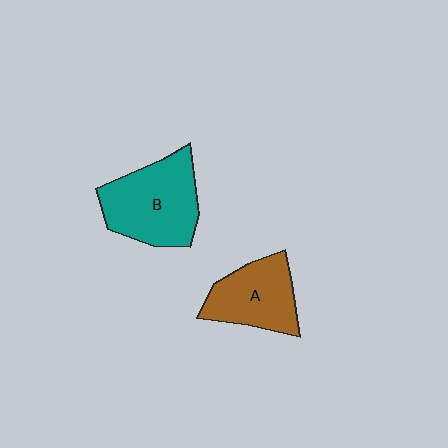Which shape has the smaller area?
Shape A (brown).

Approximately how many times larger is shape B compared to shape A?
Approximately 1.3 times.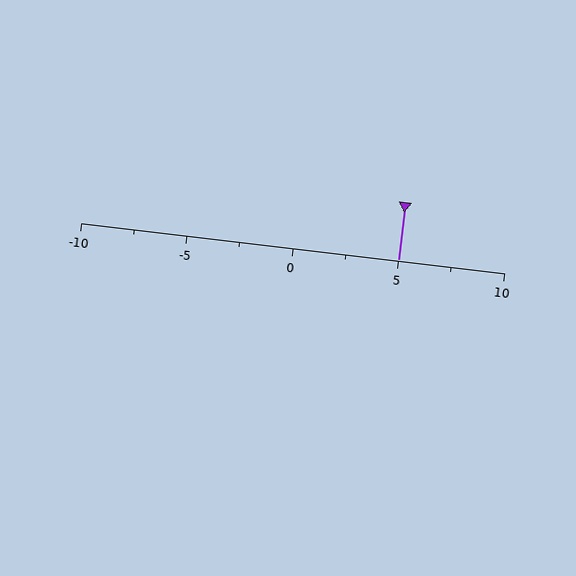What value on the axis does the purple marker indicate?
The marker indicates approximately 5.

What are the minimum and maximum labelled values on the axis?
The axis runs from -10 to 10.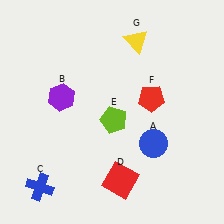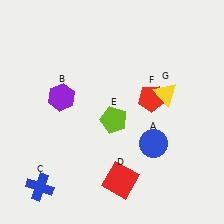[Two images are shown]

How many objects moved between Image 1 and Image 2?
1 object moved between the two images.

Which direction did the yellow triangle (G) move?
The yellow triangle (G) moved down.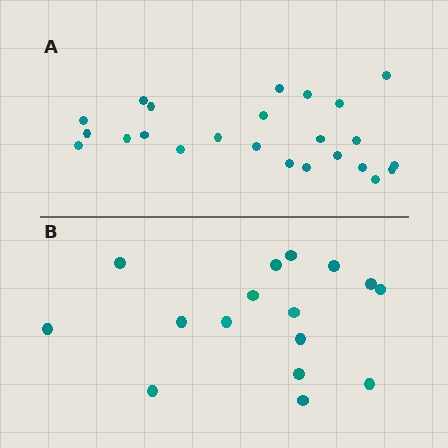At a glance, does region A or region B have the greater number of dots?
Region A (the top region) has more dots.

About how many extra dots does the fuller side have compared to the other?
Region A has roughly 8 or so more dots than region B.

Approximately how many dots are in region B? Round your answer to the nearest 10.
About 20 dots. (The exact count is 16, which rounds to 20.)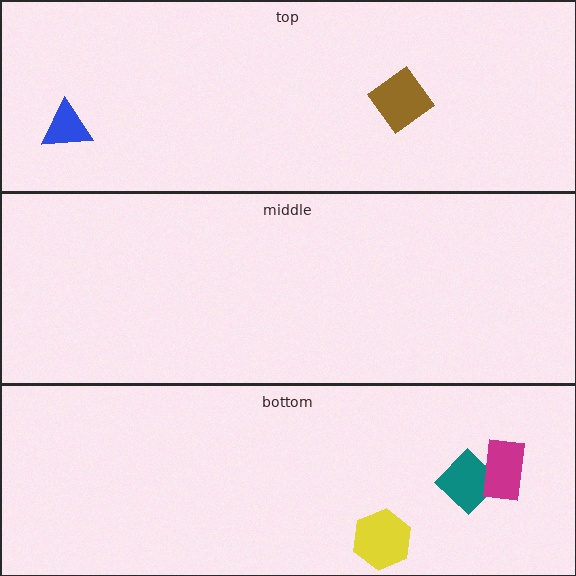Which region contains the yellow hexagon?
The bottom region.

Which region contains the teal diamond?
The bottom region.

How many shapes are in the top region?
2.